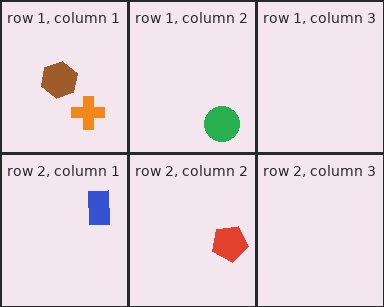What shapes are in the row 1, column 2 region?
The green circle.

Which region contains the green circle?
The row 1, column 2 region.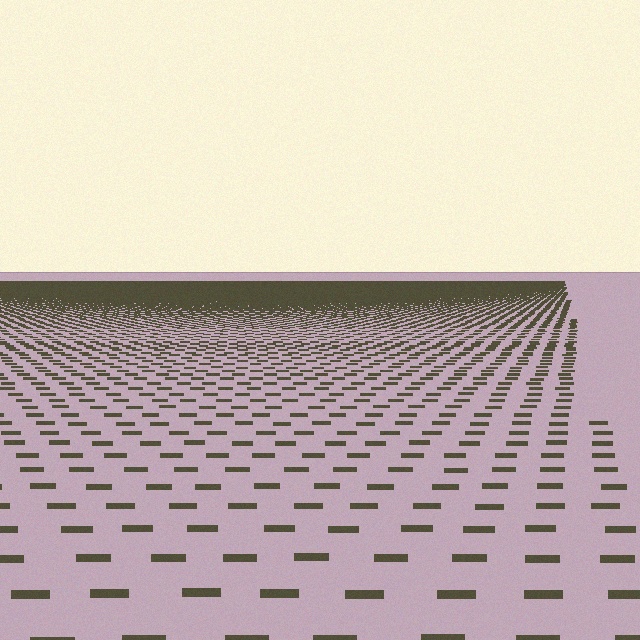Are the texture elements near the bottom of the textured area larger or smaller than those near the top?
Larger. Near the bottom, elements are closer to the viewer and appear at a bigger on-screen size.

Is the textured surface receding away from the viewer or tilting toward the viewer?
The surface is receding away from the viewer. Texture elements get smaller and denser toward the top.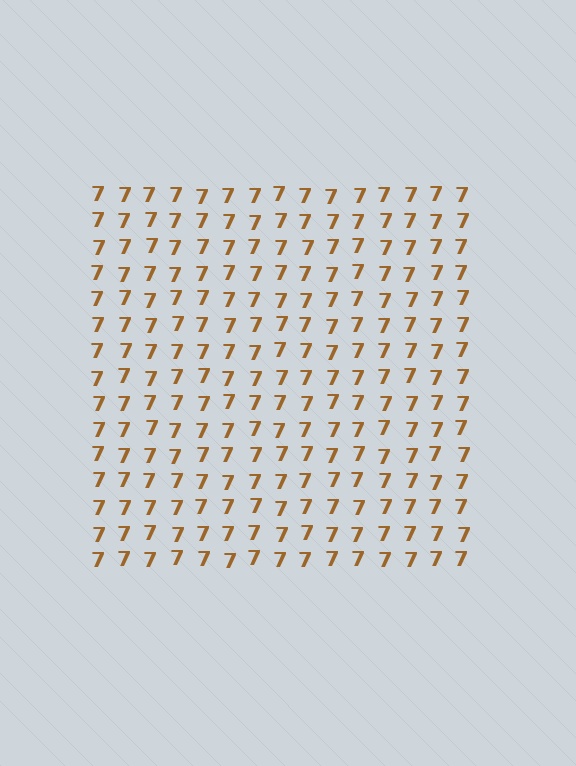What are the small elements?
The small elements are digit 7's.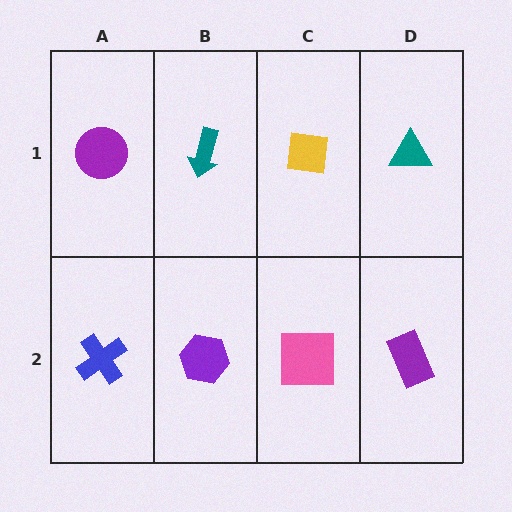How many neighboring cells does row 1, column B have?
3.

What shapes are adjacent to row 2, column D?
A teal triangle (row 1, column D), a pink square (row 2, column C).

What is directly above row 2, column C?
A yellow square.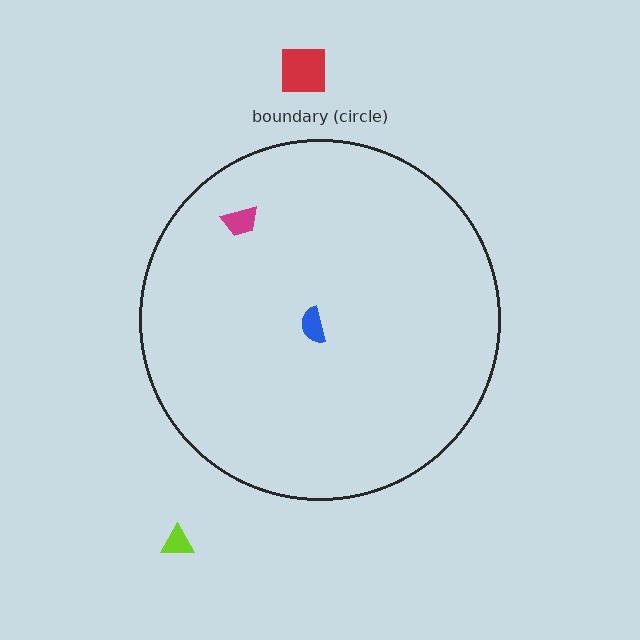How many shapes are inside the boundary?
2 inside, 2 outside.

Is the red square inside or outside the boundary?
Outside.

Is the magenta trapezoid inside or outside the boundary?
Inside.